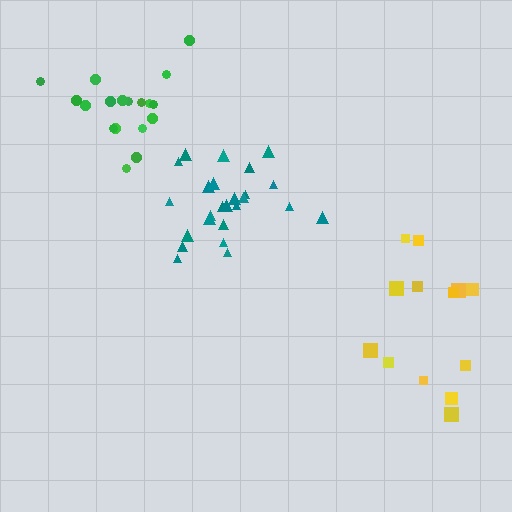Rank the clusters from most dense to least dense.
teal, green, yellow.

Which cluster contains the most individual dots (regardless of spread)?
Teal (25).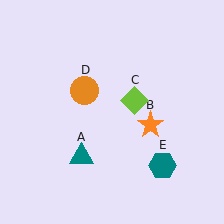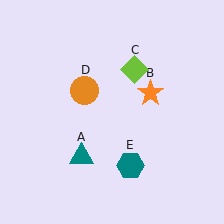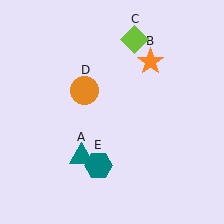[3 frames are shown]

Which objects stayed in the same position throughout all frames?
Teal triangle (object A) and orange circle (object D) remained stationary.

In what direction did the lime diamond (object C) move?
The lime diamond (object C) moved up.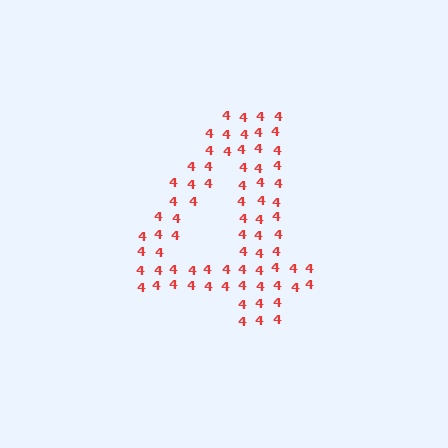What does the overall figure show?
The overall figure shows the digit 4.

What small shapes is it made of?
It is made of small digit 4's.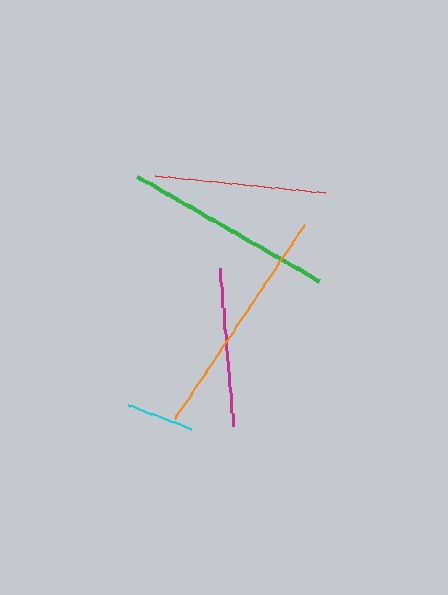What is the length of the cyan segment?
The cyan segment is approximately 68 pixels long.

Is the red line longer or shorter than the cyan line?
The red line is longer than the cyan line.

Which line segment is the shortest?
The cyan line is the shortest at approximately 68 pixels.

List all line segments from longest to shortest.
From longest to shortest: orange, green, red, magenta, cyan.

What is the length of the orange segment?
The orange segment is approximately 234 pixels long.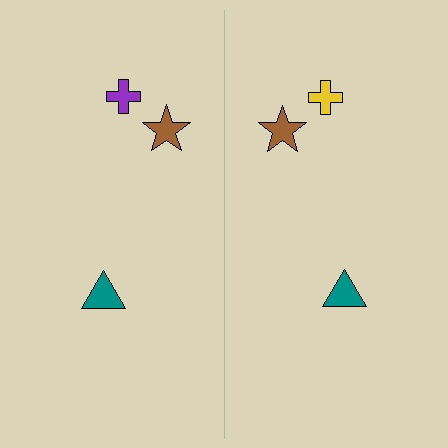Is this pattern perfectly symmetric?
No, the pattern is not perfectly symmetric. The yellow cross on the right side breaks the symmetry — its mirror counterpart is purple.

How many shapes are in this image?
There are 6 shapes in this image.